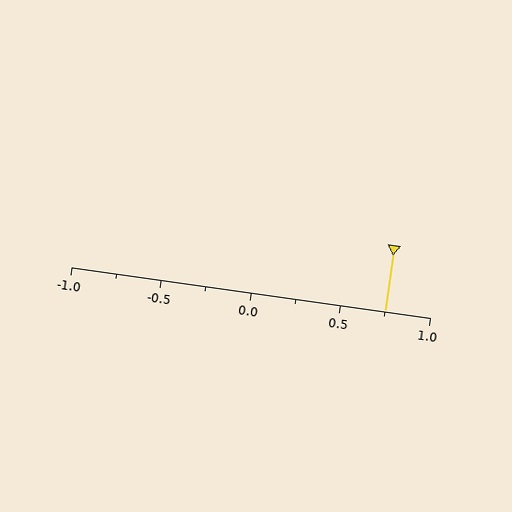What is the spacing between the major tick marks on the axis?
The major ticks are spaced 0.5 apart.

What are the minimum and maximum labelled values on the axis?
The axis runs from -1.0 to 1.0.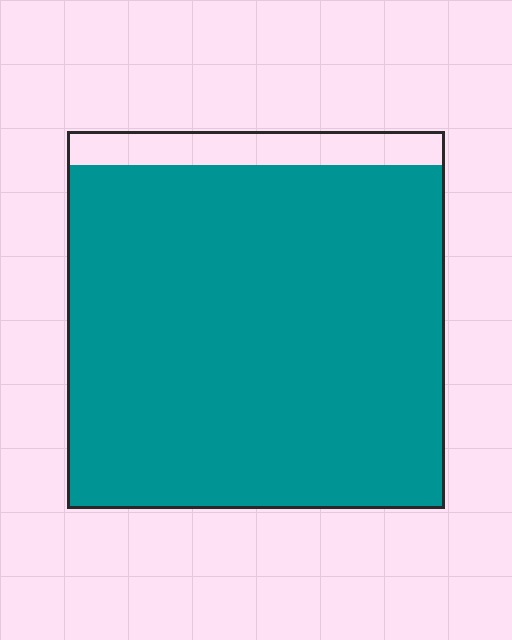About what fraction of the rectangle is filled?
About nine tenths (9/10).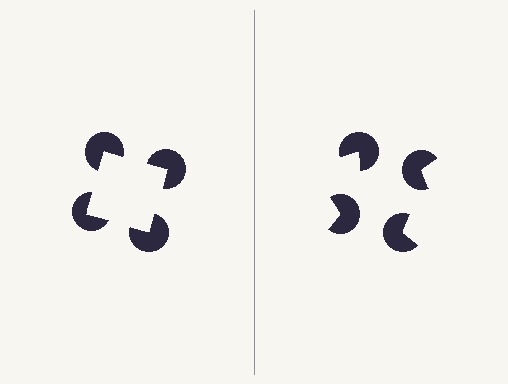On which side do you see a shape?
An illusory square appears on the left side. On the right side the wedge cuts are rotated, so no coherent shape forms.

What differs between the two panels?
The pac-man discs are positioned identically on both sides; only the wedge orientations differ. On the left they align to a square; on the right they are misaligned.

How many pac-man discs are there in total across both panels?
8 — 4 on each side.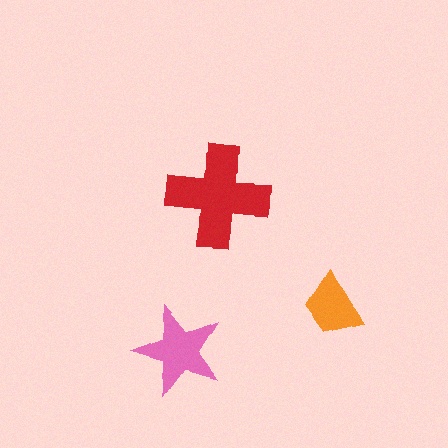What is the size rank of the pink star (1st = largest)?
2nd.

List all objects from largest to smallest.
The red cross, the pink star, the orange trapezoid.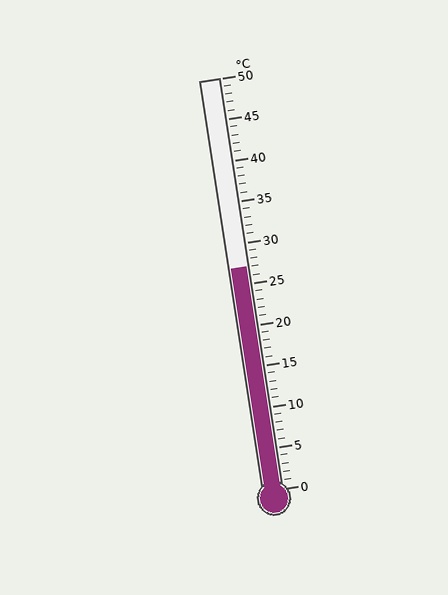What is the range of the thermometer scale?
The thermometer scale ranges from 0°C to 50°C.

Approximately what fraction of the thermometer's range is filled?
The thermometer is filled to approximately 55% of its range.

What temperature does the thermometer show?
The thermometer shows approximately 27°C.